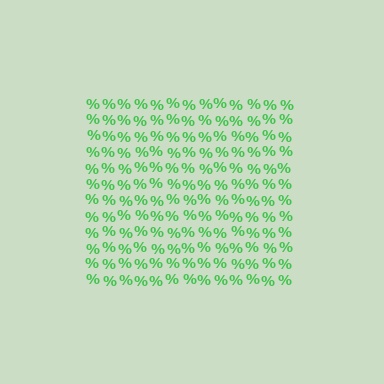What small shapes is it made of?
It is made of small percent signs.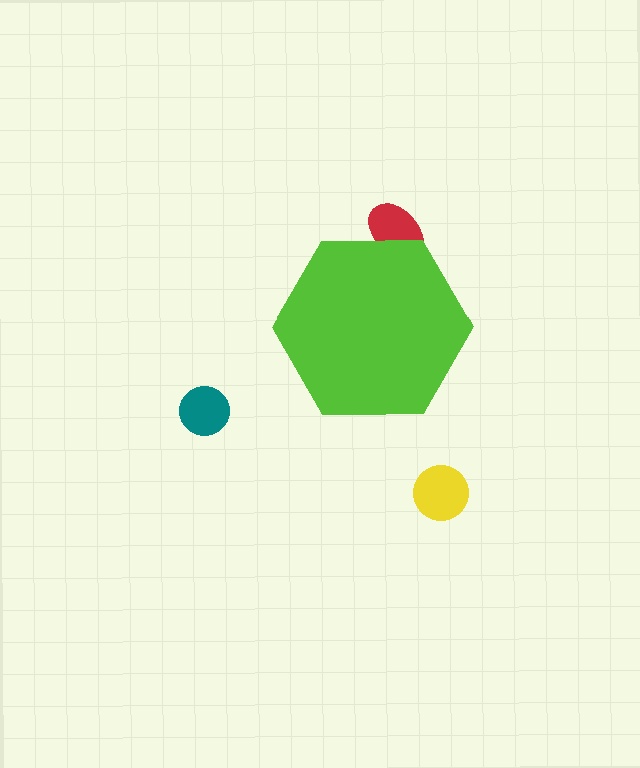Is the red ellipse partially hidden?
Yes, the red ellipse is partially hidden behind the lime hexagon.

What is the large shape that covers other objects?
A lime hexagon.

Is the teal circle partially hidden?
No, the teal circle is fully visible.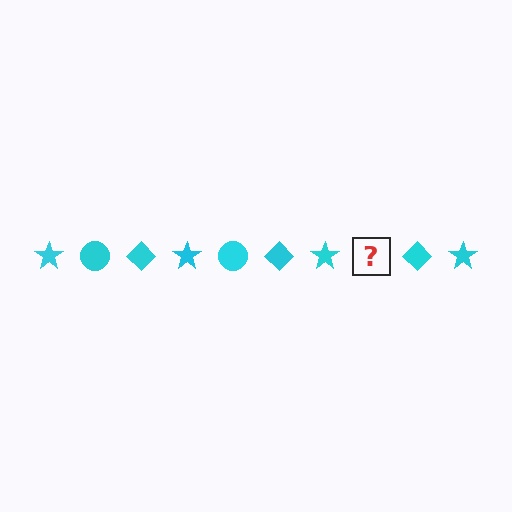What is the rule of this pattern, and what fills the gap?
The rule is that the pattern cycles through star, circle, diamond shapes in cyan. The gap should be filled with a cyan circle.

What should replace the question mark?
The question mark should be replaced with a cyan circle.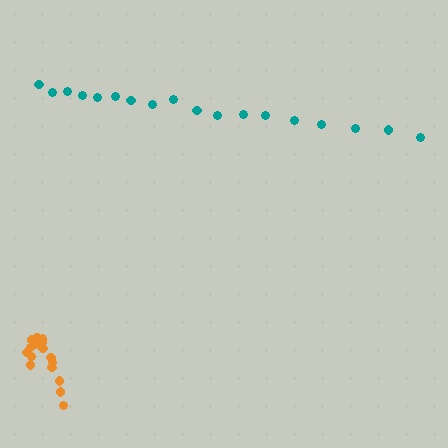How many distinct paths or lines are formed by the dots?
There are 2 distinct paths.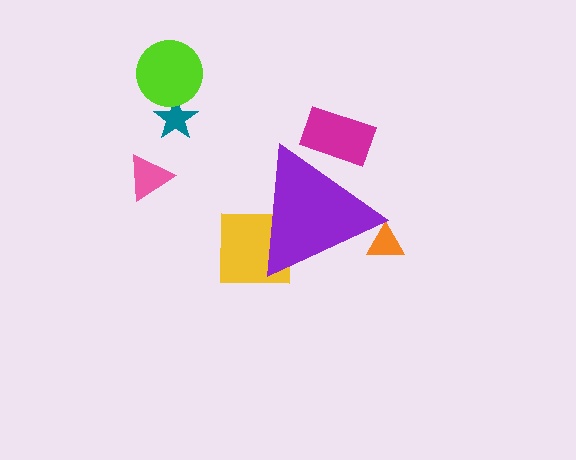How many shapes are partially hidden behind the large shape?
3 shapes are partially hidden.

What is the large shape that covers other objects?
A purple triangle.